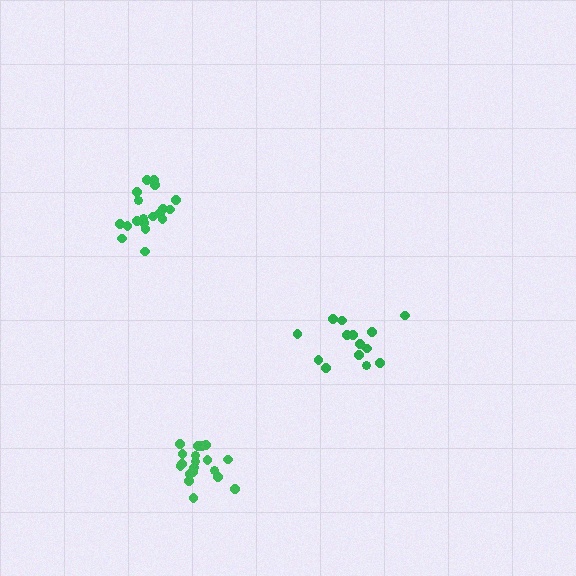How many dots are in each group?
Group 1: 14 dots, Group 2: 20 dots, Group 3: 19 dots (53 total).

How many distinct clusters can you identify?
There are 3 distinct clusters.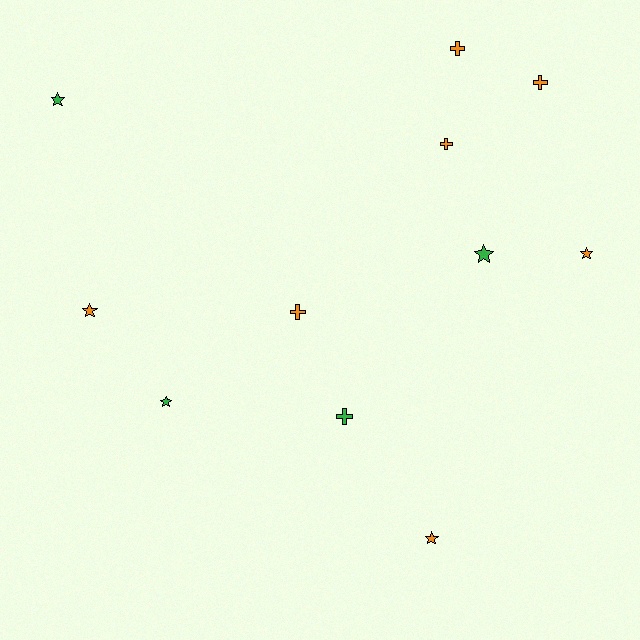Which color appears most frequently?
Orange, with 7 objects.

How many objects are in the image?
There are 11 objects.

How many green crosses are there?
There is 1 green cross.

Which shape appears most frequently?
Star, with 6 objects.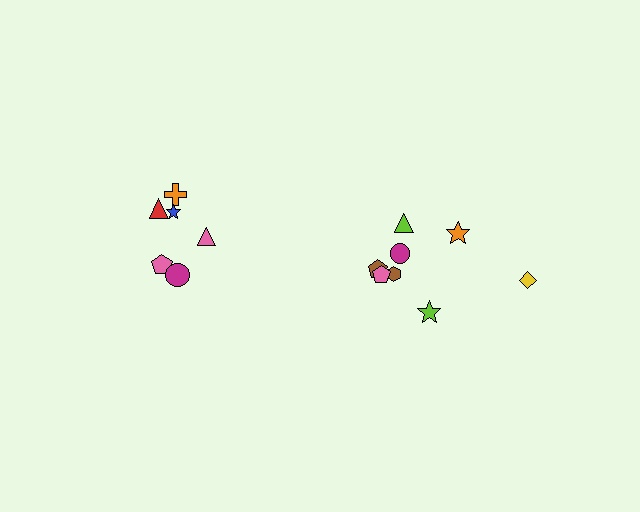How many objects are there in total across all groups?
There are 14 objects.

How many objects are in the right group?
There are 8 objects.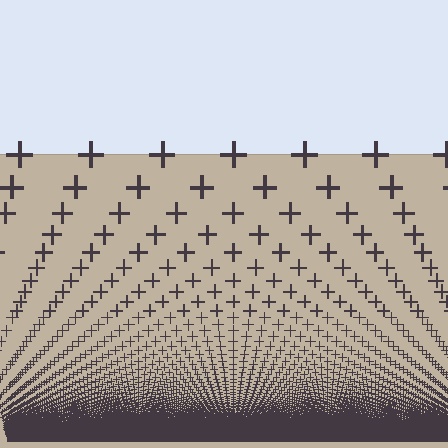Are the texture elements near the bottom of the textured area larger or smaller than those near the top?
Smaller. The gradient is inverted — elements near the bottom are smaller and denser.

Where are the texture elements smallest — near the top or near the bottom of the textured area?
Near the bottom.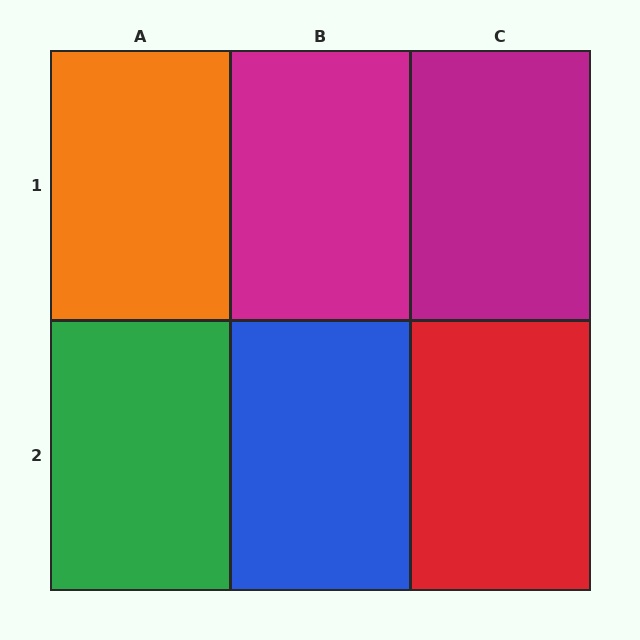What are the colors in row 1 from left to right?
Orange, magenta, magenta.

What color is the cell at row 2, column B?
Blue.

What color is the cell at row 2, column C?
Red.